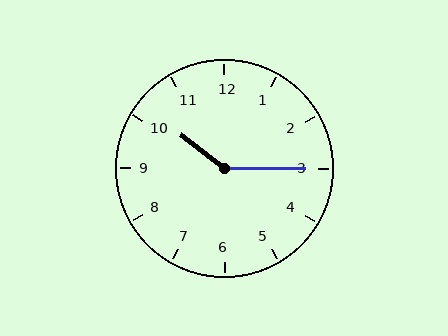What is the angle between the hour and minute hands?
Approximately 142 degrees.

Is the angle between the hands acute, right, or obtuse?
It is obtuse.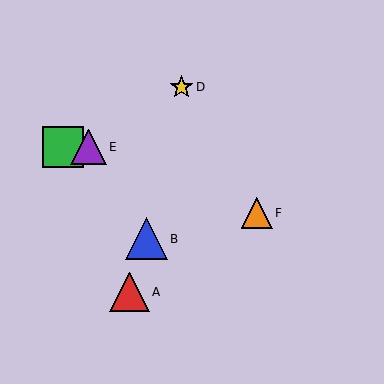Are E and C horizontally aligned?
Yes, both are at y≈147.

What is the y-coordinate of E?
Object E is at y≈147.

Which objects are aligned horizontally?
Objects C, E are aligned horizontally.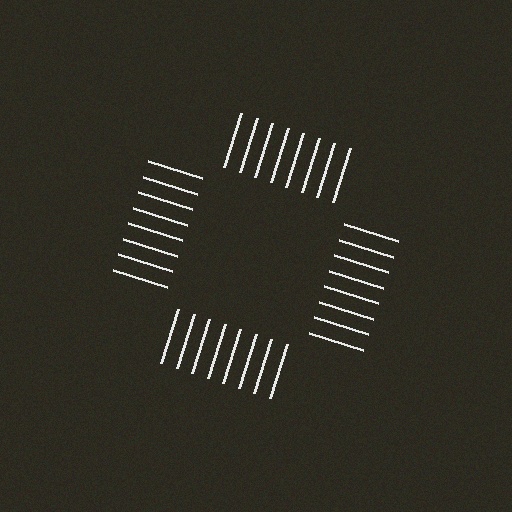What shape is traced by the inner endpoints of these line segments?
An illusory square — the line segments terminate on its edges but no continuous stroke is drawn.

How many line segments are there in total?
32 — 8 along each of the 4 edges.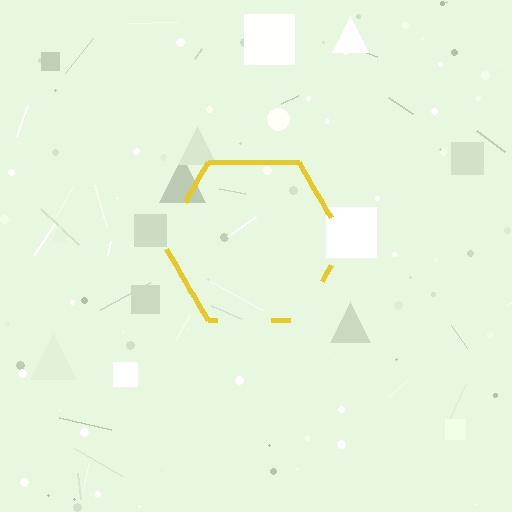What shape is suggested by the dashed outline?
The dashed outline suggests a hexagon.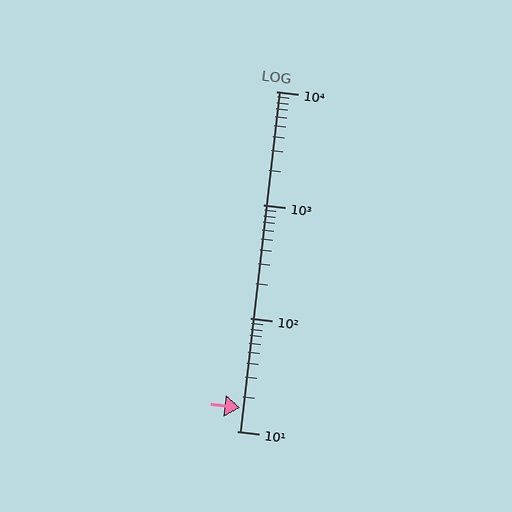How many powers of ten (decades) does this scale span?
The scale spans 3 decades, from 10 to 10000.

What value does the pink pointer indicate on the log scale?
The pointer indicates approximately 16.